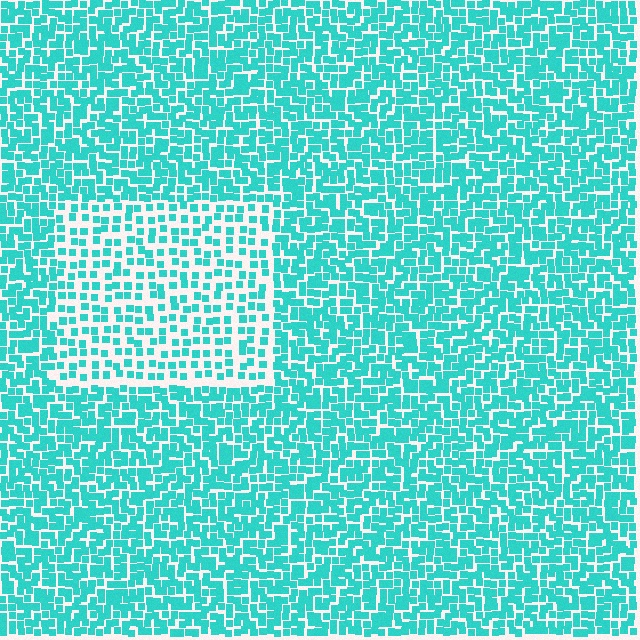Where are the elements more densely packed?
The elements are more densely packed outside the rectangle boundary.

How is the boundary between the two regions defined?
The boundary is defined by a change in element density (approximately 1.9x ratio). All elements are the same color, size, and shape.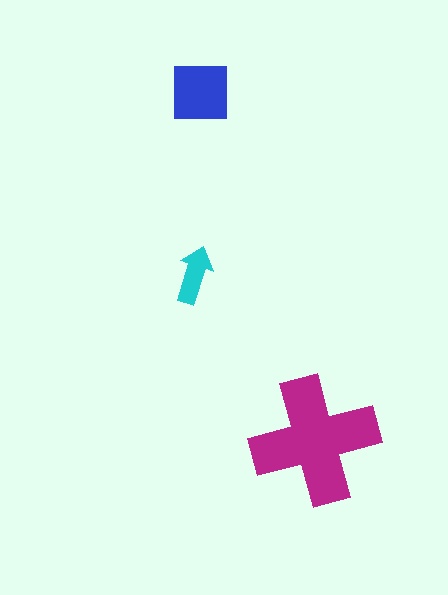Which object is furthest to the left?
The cyan arrow is leftmost.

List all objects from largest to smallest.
The magenta cross, the blue square, the cyan arrow.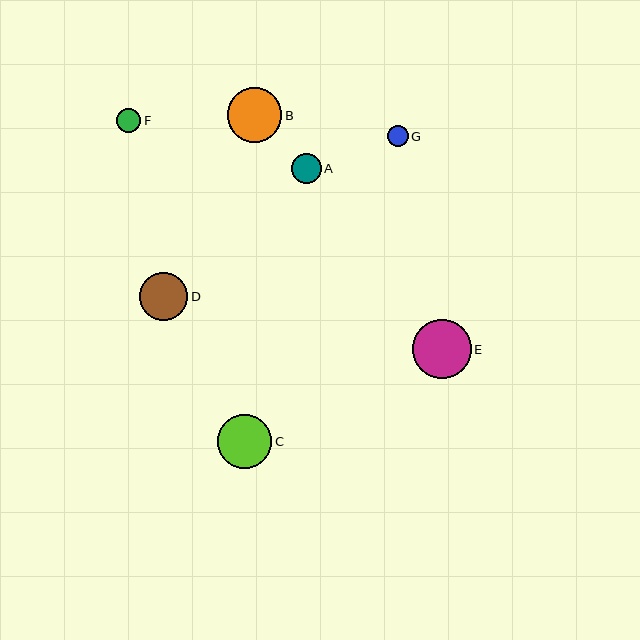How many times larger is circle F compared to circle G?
Circle F is approximately 1.1 times the size of circle G.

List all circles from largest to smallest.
From largest to smallest: E, B, C, D, A, F, G.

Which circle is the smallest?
Circle G is the smallest with a size of approximately 21 pixels.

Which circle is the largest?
Circle E is the largest with a size of approximately 59 pixels.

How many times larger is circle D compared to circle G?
Circle D is approximately 2.3 times the size of circle G.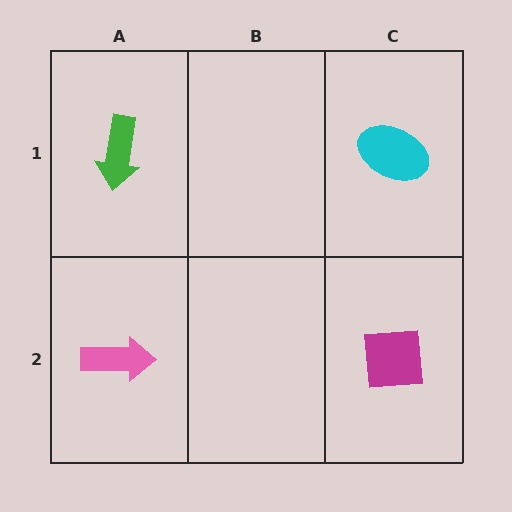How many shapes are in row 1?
2 shapes.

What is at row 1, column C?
A cyan ellipse.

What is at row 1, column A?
A green arrow.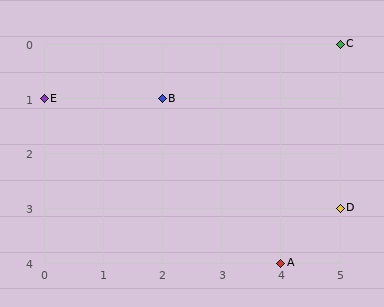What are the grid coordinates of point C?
Point C is at grid coordinates (5, 0).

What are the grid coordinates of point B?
Point B is at grid coordinates (2, 1).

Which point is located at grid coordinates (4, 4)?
Point A is at (4, 4).